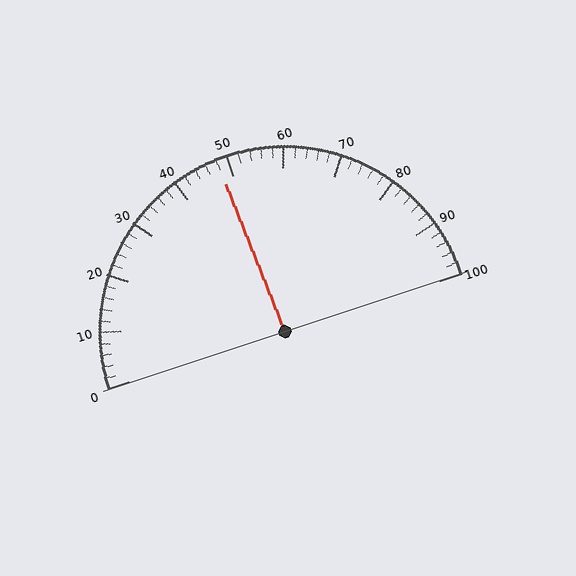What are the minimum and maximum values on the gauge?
The gauge ranges from 0 to 100.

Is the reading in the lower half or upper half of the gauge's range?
The reading is in the lower half of the range (0 to 100).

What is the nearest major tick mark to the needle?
The nearest major tick mark is 50.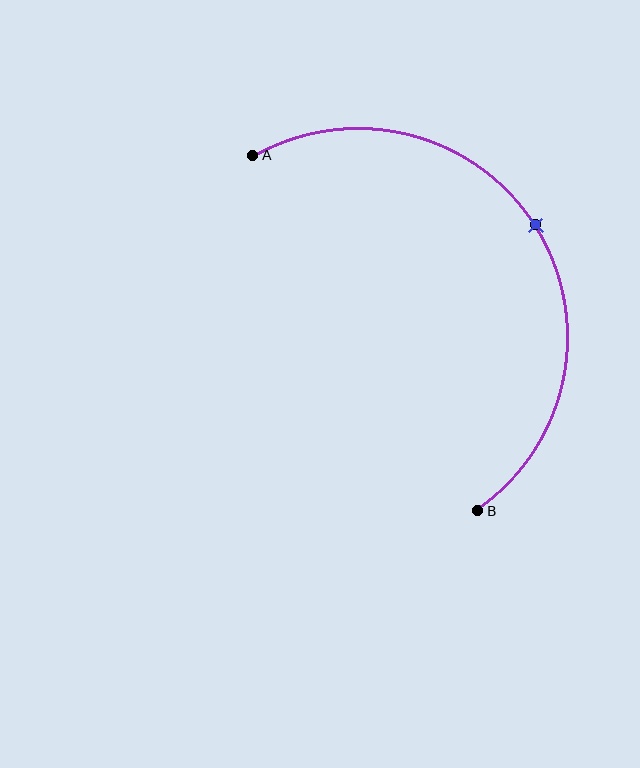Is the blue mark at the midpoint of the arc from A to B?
Yes. The blue mark lies on the arc at equal arc-length from both A and B — it is the arc midpoint.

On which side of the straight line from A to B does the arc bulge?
The arc bulges to the right of the straight line connecting A and B.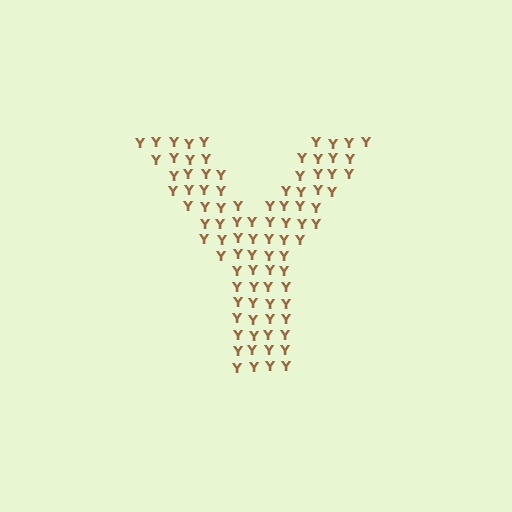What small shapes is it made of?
It is made of small letter Y's.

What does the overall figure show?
The overall figure shows the letter Y.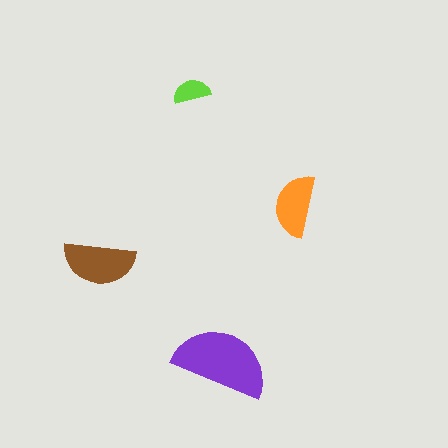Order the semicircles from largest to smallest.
the purple one, the brown one, the orange one, the lime one.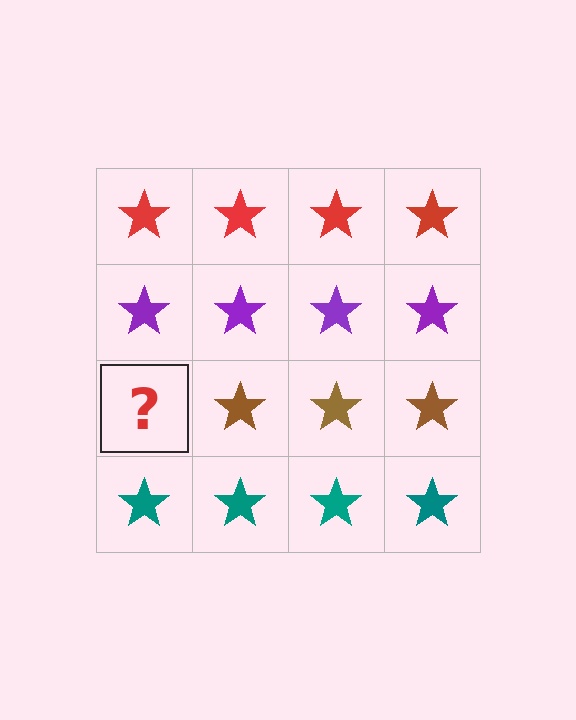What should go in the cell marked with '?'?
The missing cell should contain a brown star.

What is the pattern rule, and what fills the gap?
The rule is that each row has a consistent color. The gap should be filled with a brown star.